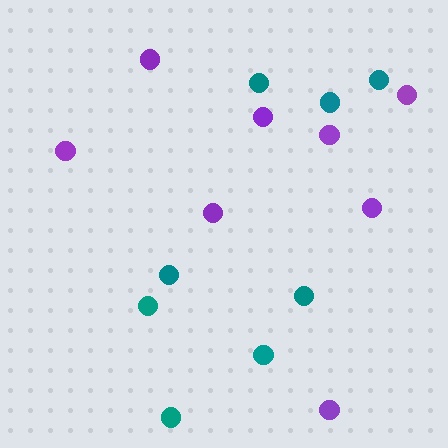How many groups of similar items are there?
There are 2 groups: one group of teal circles (8) and one group of purple circles (8).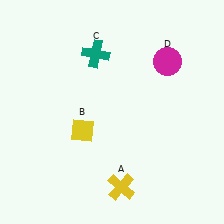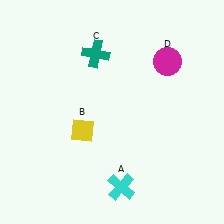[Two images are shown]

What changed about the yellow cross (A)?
In Image 1, A is yellow. In Image 2, it changed to cyan.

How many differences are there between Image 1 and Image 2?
There is 1 difference between the two images.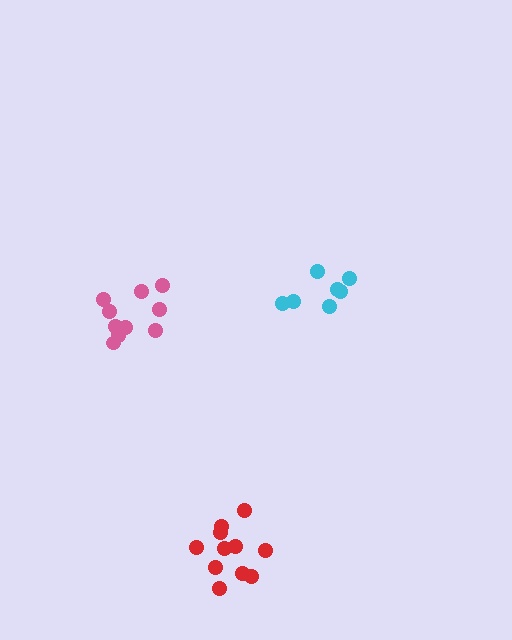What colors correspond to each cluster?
The clusters are colored: pink, cyan, red.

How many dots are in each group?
Group 1: 10 dots, Group 2: 7 dots, Group 3: 11 dots (28 total).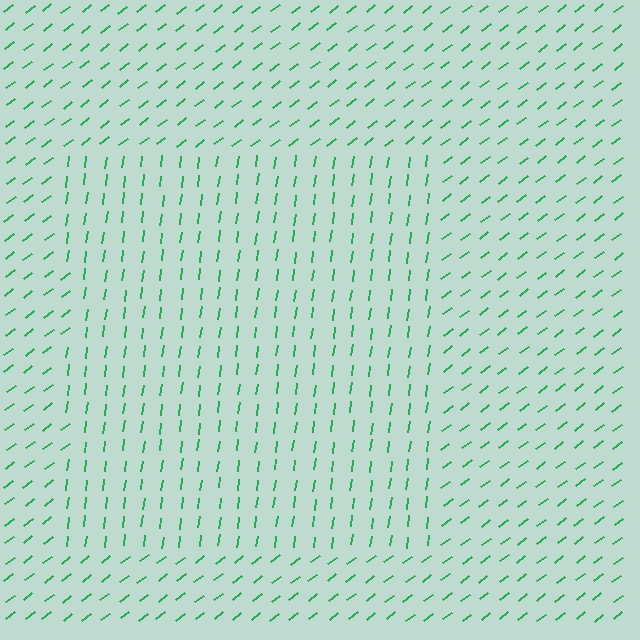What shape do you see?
I see a rectangle.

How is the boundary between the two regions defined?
The boundary is defined purely by a change in line orientation (approximately 45 degrees difference). All lines are the same color and thickness.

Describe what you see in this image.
The image is filled with small green line segments. A rectangle region in the image has lines oriented differently from the surrounding lines, creating a visible texture boundary.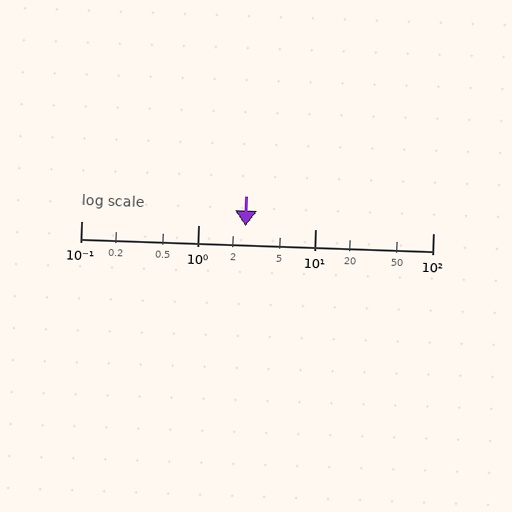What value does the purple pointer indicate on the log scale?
The pointer indicates approximately 2.5.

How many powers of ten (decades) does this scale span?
The scale spans 3 decades, from 0.1 to 100.